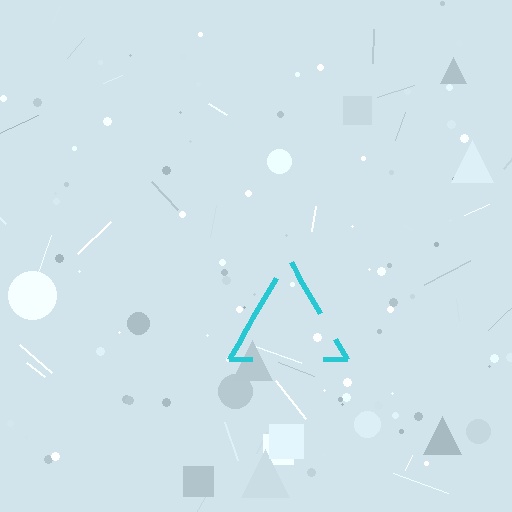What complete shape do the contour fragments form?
The contour fragments form a triangle.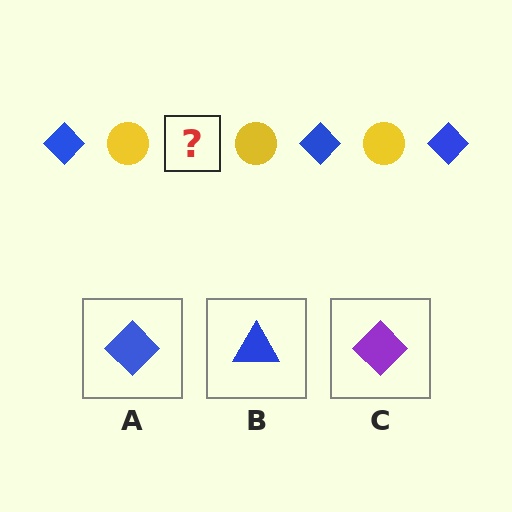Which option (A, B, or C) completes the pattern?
A.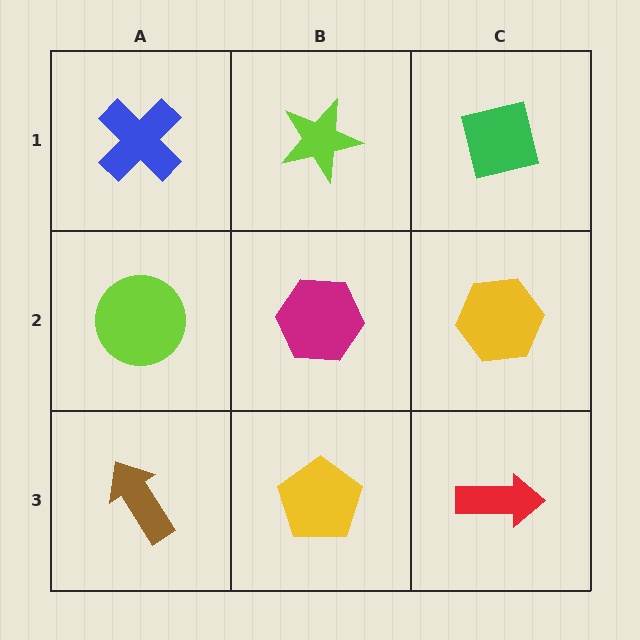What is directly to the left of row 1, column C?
A lime star.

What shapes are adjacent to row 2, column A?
A blue cross (row 1, column A), a brown arrow (row 3, column A), a magenta hexagon (row 2, column B).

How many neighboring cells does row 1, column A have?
2.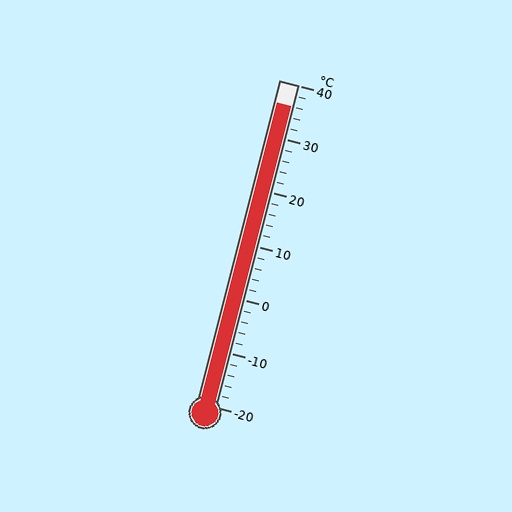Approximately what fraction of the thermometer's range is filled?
The thermometer is filled to approximately 95% of its range.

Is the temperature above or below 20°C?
The temperature is above 20°C.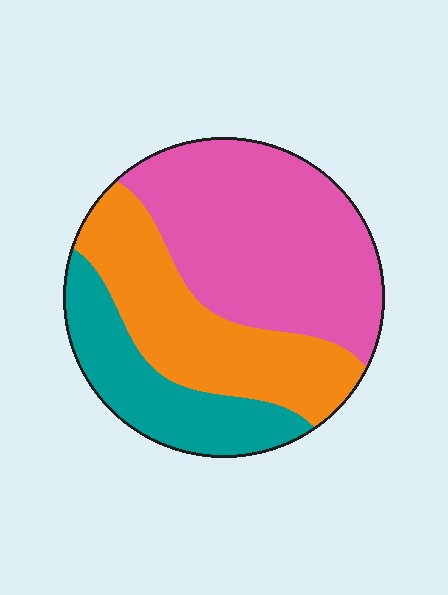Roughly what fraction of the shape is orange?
Orange takes up between a quarter and a half of the shape.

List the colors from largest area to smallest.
From largest to smallest: pink, orange, teal.